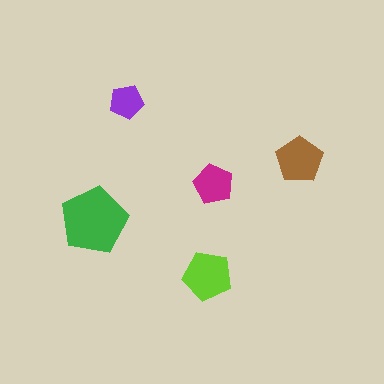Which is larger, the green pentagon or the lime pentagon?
The green one.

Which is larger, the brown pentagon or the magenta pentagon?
The brown one.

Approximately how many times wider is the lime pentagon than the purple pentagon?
About 1.5 times wider.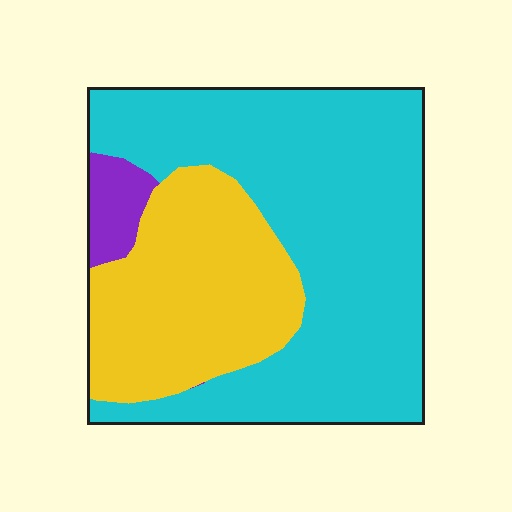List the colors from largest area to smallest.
From largest to smallest: cyan, yellow, purple.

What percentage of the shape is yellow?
Yellow covers about 30% of the shape.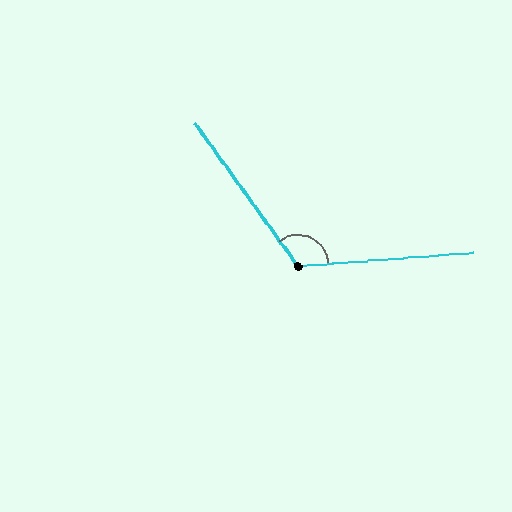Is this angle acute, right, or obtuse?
It is obtuse.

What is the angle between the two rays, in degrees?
Approximately 122 degrees.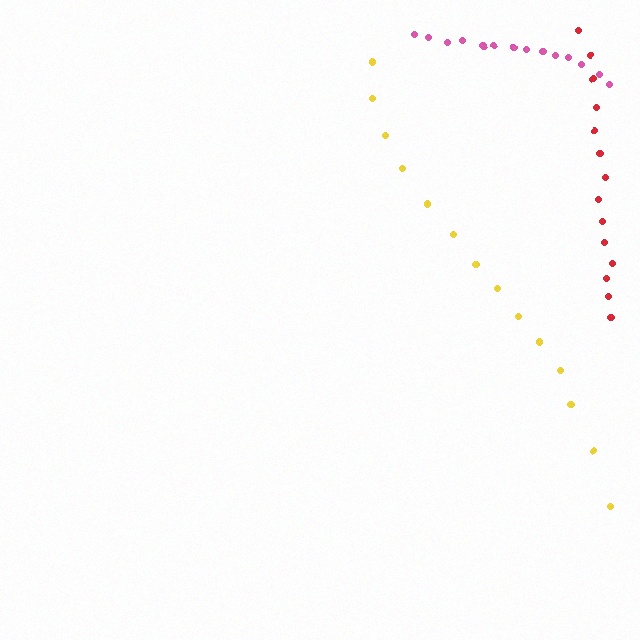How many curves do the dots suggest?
There are 3 distinct paths.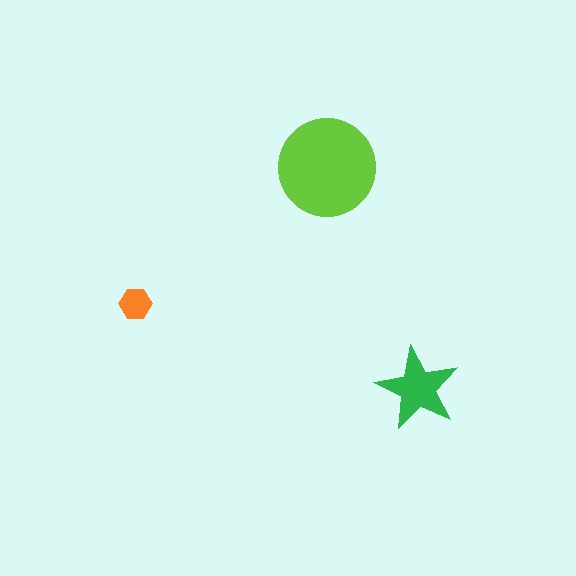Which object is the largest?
The lime circle.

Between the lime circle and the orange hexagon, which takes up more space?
The lime circle.